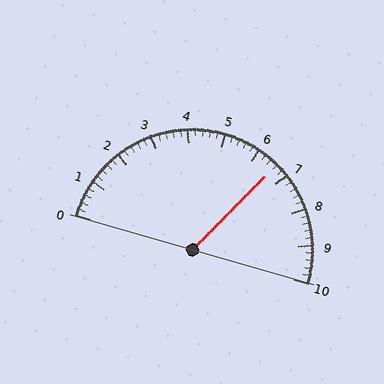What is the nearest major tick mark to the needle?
The nearest major tick mark is 7.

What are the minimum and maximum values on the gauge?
The gauge ranges from 0 to 10.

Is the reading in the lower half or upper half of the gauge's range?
The reading is in the upper half of the range (0 to 10).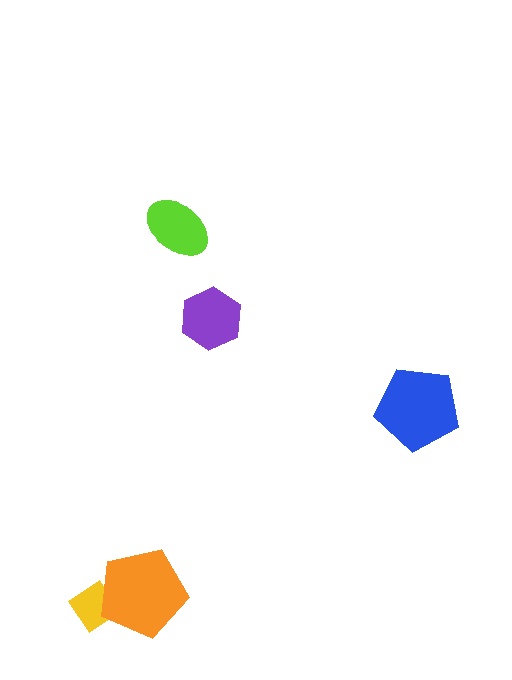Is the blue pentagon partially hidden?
No, no other shape covers it.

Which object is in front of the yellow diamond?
The orange pentagon is in front of the yellow diamond.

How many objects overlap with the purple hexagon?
0 objects overlap with the purple hexagon.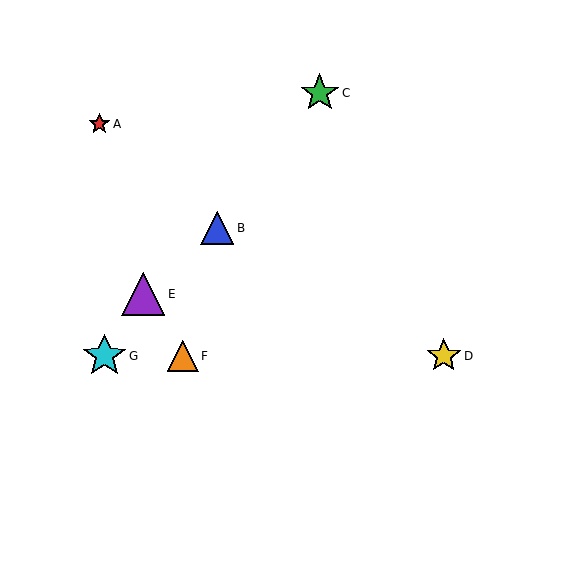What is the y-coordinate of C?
Object C is at y≈93.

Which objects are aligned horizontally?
Objects D, F, G are aligned horizontally.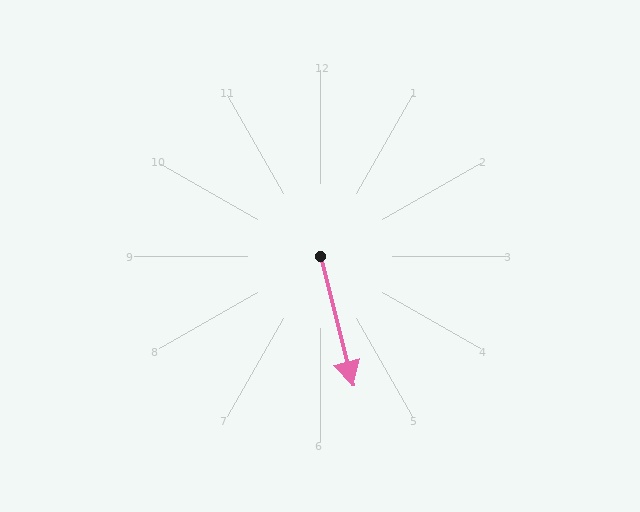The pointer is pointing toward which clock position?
Roughly 6 o'clock.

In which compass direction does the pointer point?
South.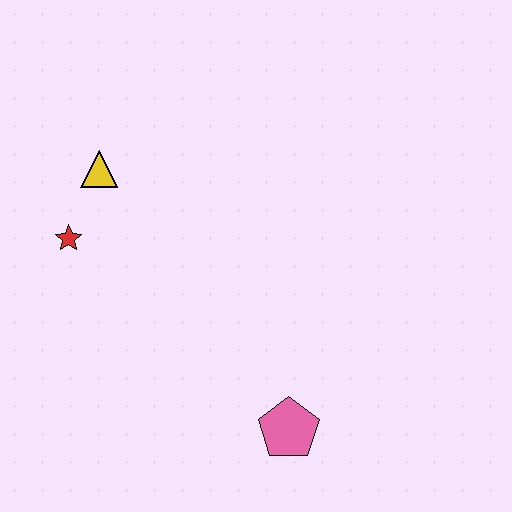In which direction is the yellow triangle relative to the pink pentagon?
The yellow triangle is above the pink pentagon.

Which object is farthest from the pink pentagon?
The yellow triangle is farthest from the pink pentagon.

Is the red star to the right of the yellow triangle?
No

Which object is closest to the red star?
The yellow triangle is closest to the red star.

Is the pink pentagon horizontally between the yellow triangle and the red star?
No